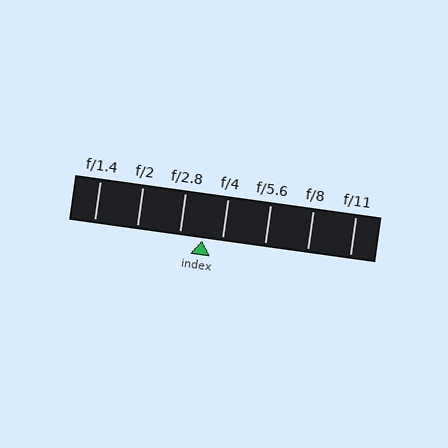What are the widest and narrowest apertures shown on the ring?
The widest aperture shown is f/1.4 and the narrowest is f/11.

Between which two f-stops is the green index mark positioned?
The index mark is between f/2.8 and f/4.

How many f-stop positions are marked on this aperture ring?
There are 7 f-stop positions marked.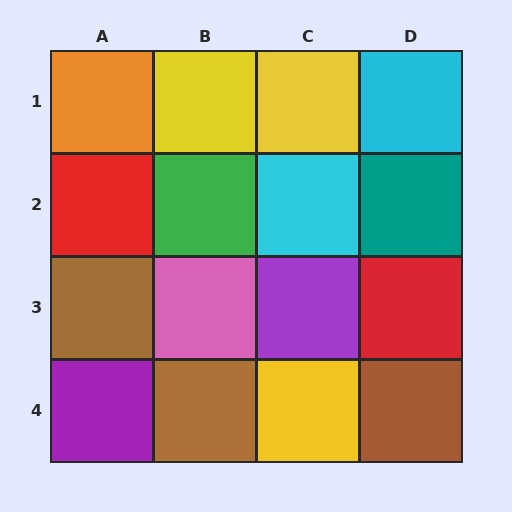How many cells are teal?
1 cell is teal.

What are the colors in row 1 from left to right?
Orange, yellow, yellow, cyan.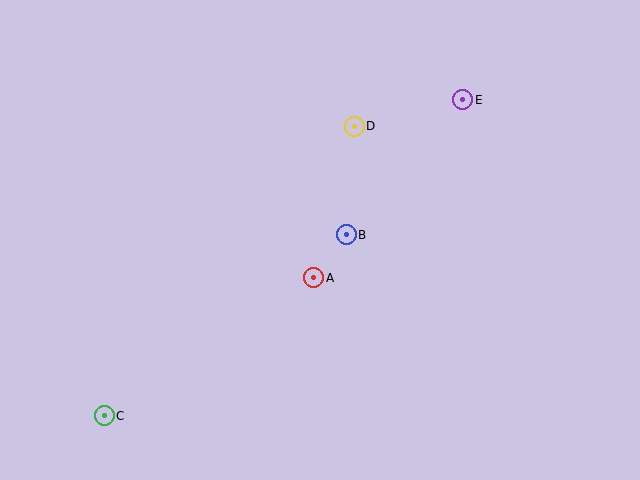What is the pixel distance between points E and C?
The distance between E and C is 478 pixels.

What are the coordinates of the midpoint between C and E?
The midpoint between C and E is at (284, 258).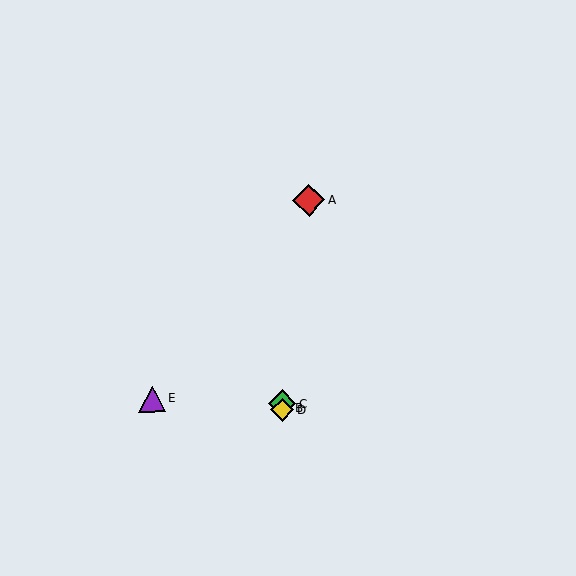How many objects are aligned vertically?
3 objects (B, C, D) are aligned vertically.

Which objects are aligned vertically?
Objects B, C, D are aligned vertically.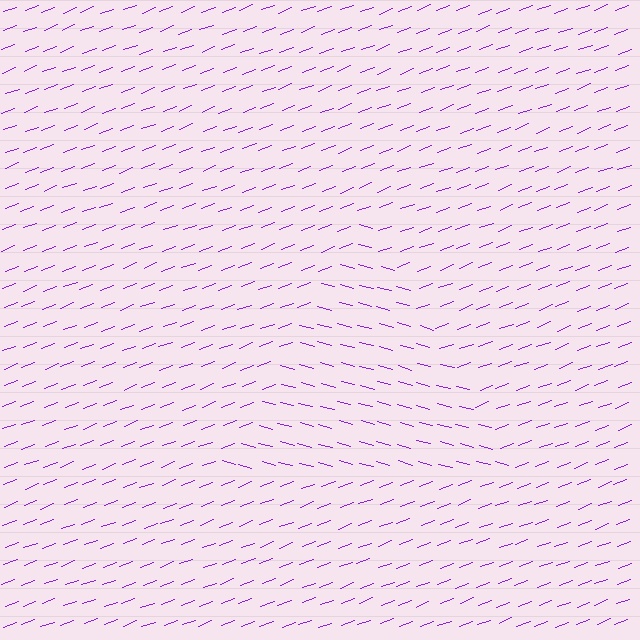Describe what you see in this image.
The image is filled with small purple line segments. A triangle region in the image has lines oriented differently from the surrounding lines, creating a visible texture boundary.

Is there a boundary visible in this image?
Yes, there is a texture boundary formed by a change in line orientation.